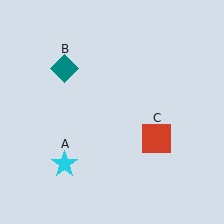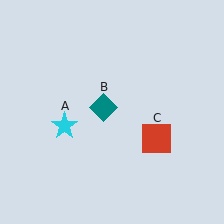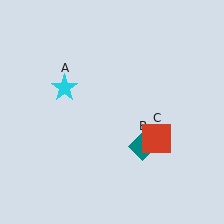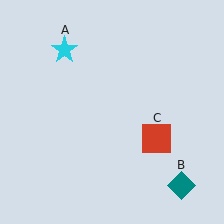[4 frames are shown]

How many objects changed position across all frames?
2 objects changed position: cyan star (object A), teal diamond (object B).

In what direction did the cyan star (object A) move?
The cyan star (object A) moved up.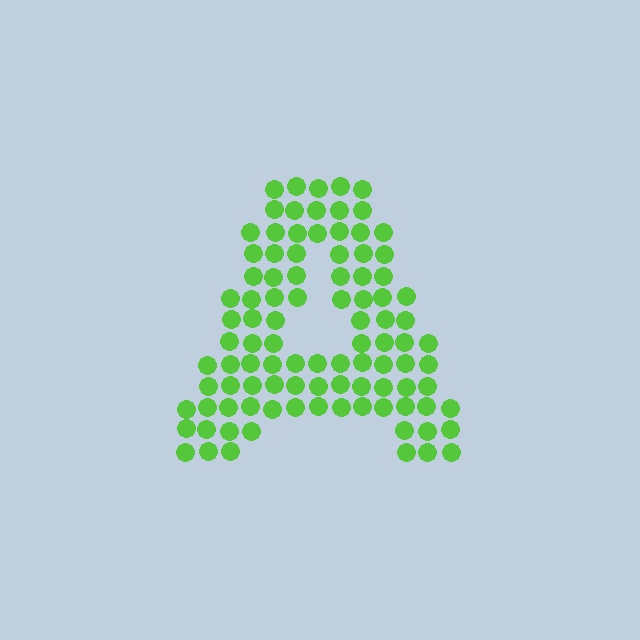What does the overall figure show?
The overall figure shows the letter A.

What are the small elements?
The small elements are circles.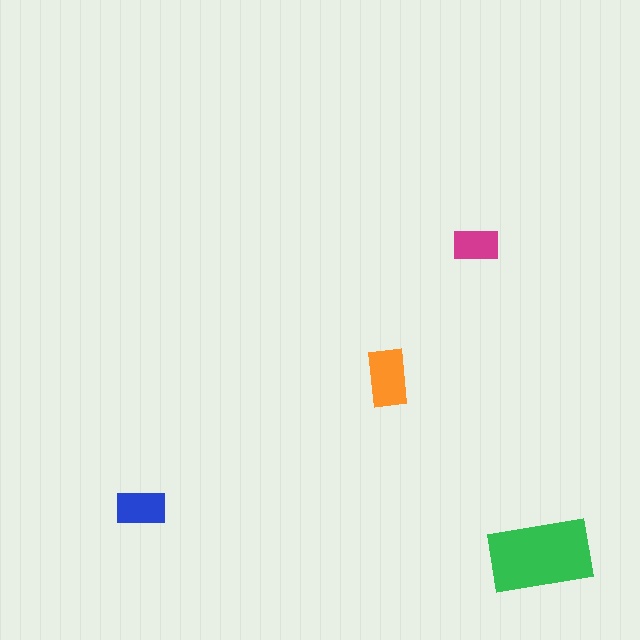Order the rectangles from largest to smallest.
the green one, the orange one, the blue one, the magenta one.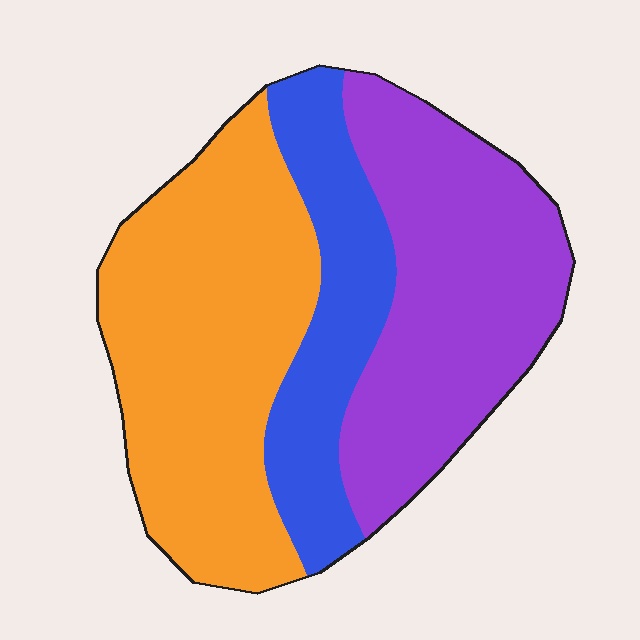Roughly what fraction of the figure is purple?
Purple takes up about three eighths (3/8) of the figure.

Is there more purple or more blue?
Purple.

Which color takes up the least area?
Blue, at roughly 20%.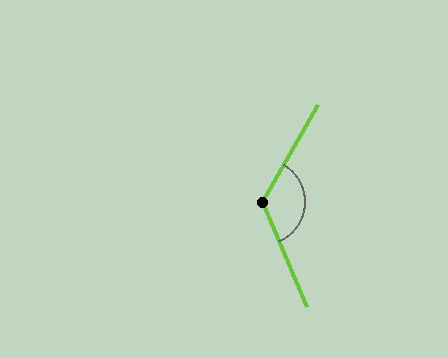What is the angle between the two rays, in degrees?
Approximately 127 degrees.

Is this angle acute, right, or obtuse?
It is obtuse.